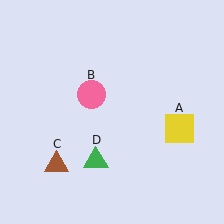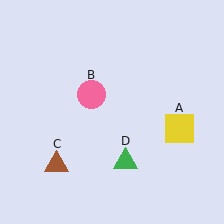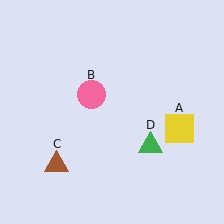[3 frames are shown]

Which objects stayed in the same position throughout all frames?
Yellow square (object A) and pink circle (object B) and brown triangle (object C) remained stationary.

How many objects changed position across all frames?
1 object changed position: green triangle (object D).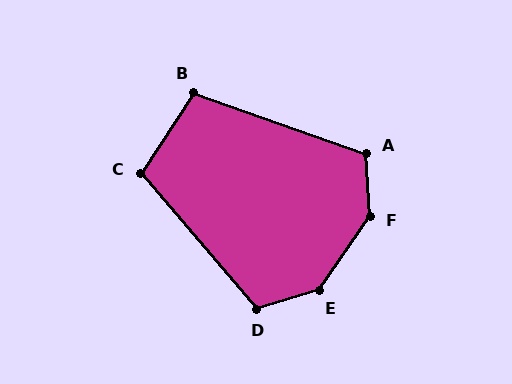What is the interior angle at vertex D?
Approximately 114 degrees (obtuse).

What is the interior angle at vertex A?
Approximately 113 degrees (obtuse).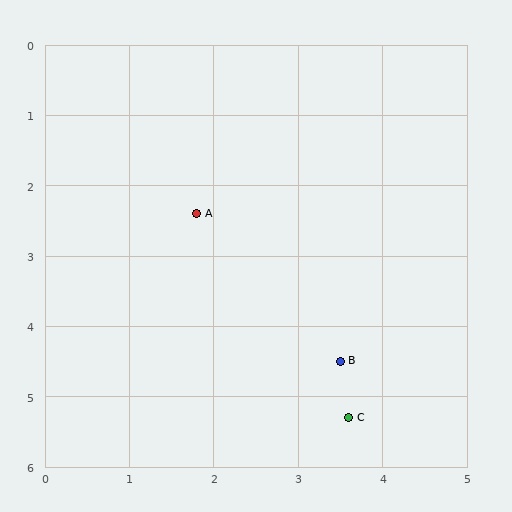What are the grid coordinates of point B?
Point B is at approximately (3.5, 4.5).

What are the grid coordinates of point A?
Point A is at approximately (1.8, 2.4).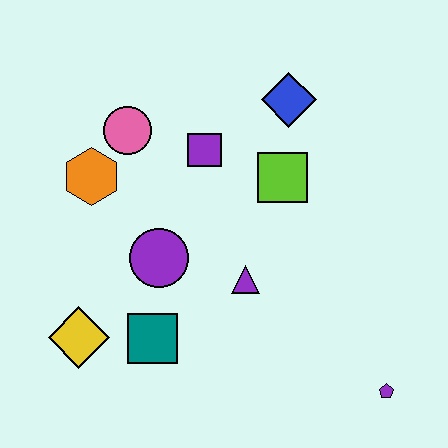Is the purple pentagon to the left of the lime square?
No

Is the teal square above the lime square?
No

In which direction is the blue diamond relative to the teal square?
The blue diamond is above the teal square.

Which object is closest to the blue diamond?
The lime square is closest to the blue diamond.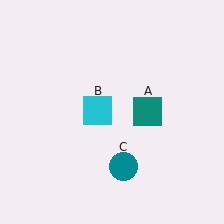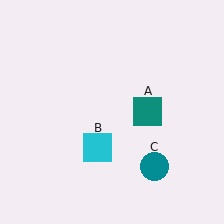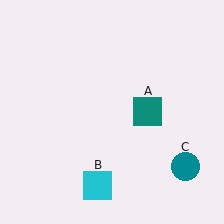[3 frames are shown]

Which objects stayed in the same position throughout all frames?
Teal square (object A) remained stationary.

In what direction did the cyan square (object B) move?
The cyan square (object B) moved down.